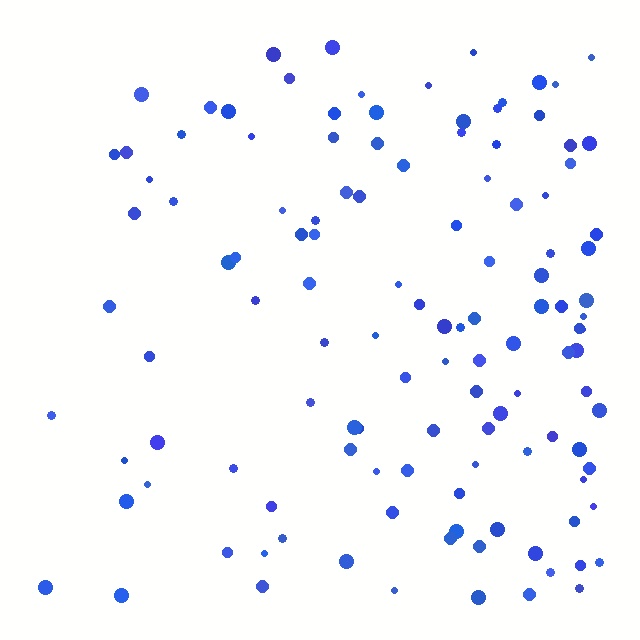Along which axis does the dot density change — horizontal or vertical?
Horizontal.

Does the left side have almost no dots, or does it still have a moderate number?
Still a moderate number, just noticeably fewer than the right.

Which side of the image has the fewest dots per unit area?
The left.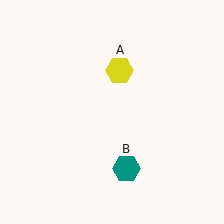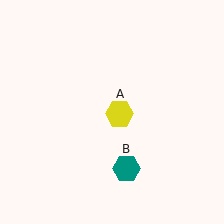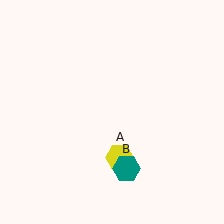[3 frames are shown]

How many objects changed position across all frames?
1 object changed position: yellow hexagon (object A).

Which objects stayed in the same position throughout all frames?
Teal hexagon (object B) remained stationary.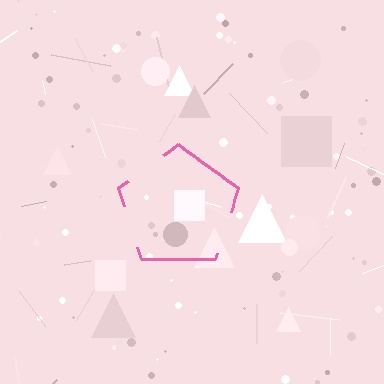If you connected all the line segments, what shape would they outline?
They would outline a pentagon.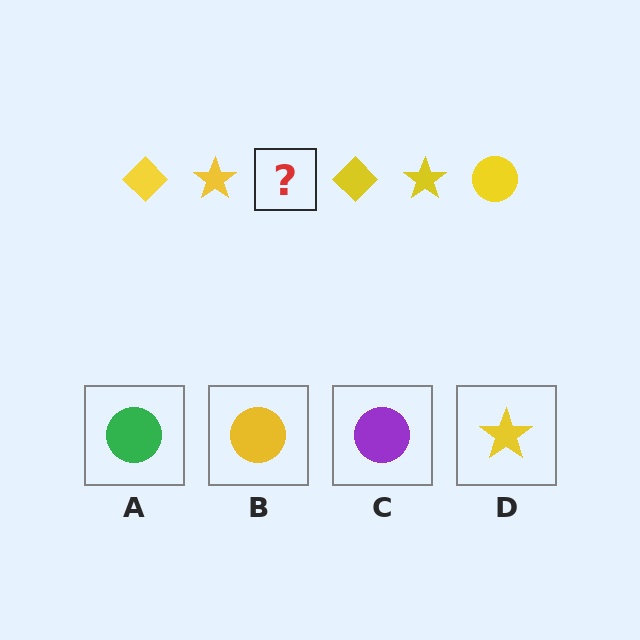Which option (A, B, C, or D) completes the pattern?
B.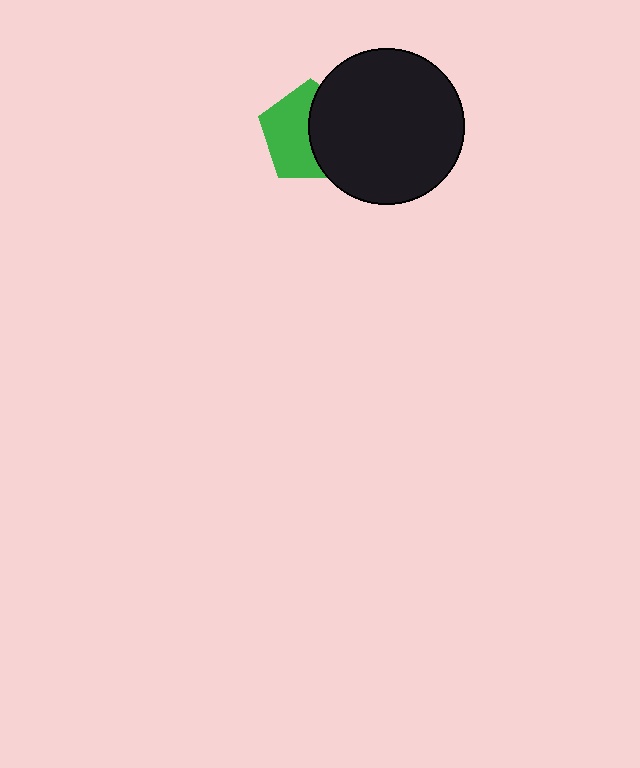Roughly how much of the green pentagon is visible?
About half of it is visible (roughly 53%).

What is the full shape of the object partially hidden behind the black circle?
The partially hidden object is a green pentagon.